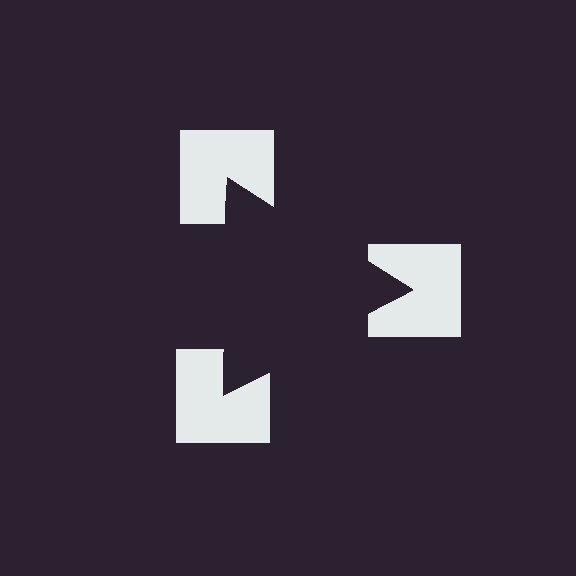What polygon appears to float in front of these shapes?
An illusory triangle — its edges are inferred from the aligned wedge cuts in the notched squares, not physically drawn.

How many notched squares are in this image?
There are 3 — one at each vertex of the illusory triangle.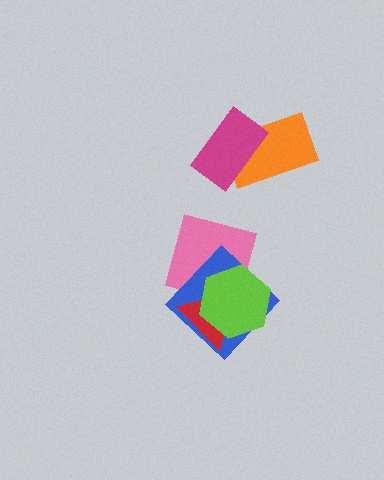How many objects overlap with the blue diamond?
3 objects overlap with the blue diamond.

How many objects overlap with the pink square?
3 objects overlap with the pink square.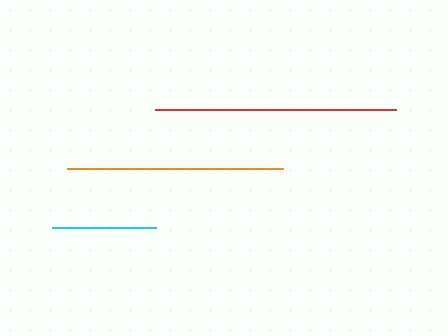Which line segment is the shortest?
The cyan line is the shortest at approximately 104 pixels.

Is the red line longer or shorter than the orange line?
The red line is longer than the orange line.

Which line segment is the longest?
The red line is the longest at approximately 241 pixels.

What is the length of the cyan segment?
The cyan segment is approximately 104 pixels long.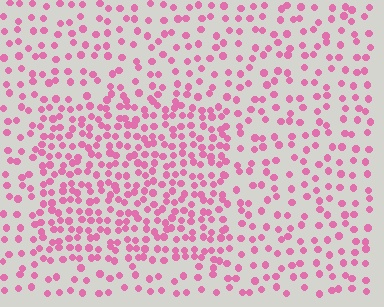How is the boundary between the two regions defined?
The boundary is defined by a change in element density (approximately 1.9x ratio). All elements are the same color, size, and shape.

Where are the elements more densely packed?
The elements are more densely packed inside the rectangle boundary.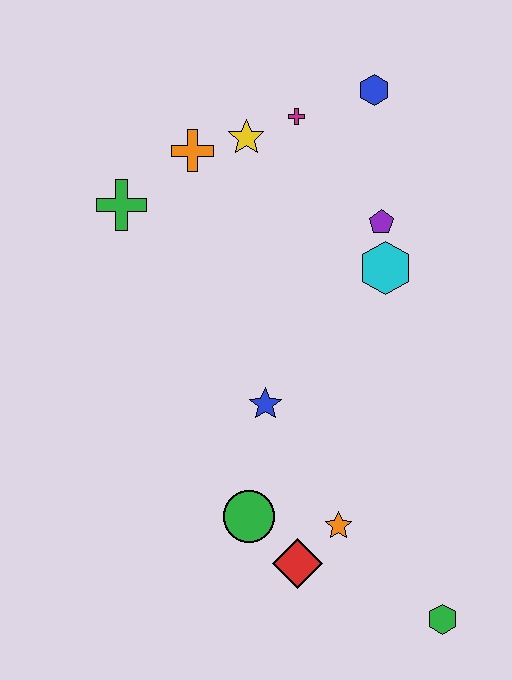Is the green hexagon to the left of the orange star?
No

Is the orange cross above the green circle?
Yes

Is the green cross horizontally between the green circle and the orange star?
No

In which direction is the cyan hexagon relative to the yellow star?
The cyan hexagon is to the right of the yellow star.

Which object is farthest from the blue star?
The blue hexagon is farthest from the blue star.